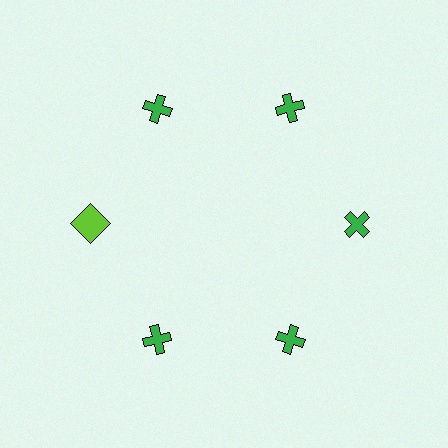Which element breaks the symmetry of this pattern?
The lime square at roughly the 9 o'clock position breaks the symmetry. All other shapes are green crosses.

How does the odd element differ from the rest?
It differs in both color (lime instead of green) and shape (square instead of cross).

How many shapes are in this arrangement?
There are 6 shapes arranged in a ring pattern.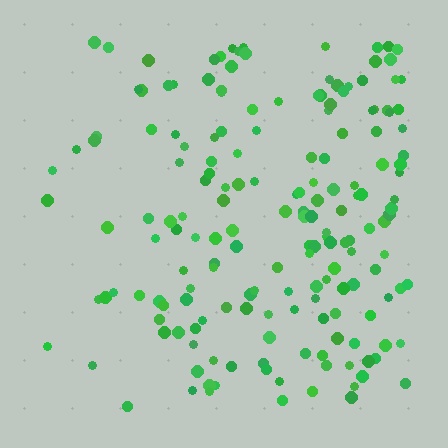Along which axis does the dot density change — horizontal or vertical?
Horizontal.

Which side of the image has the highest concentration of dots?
The right.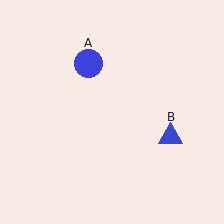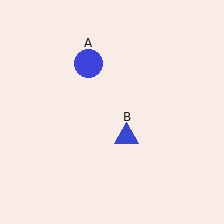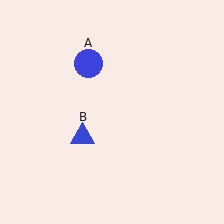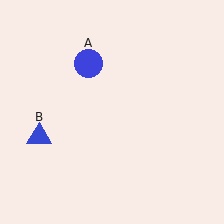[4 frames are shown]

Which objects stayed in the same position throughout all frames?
Blue circle (object A) remained stationary.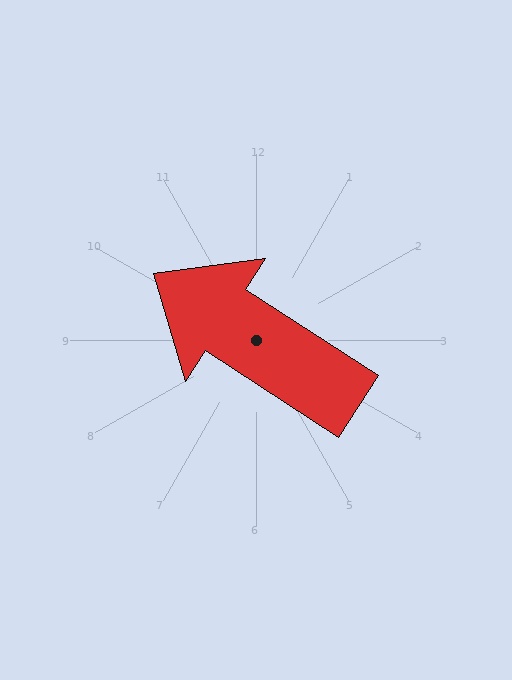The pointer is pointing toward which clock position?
Roughly 10 o'clock.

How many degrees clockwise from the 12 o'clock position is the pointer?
Approximately 303 degrees.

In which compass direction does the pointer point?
Northwest.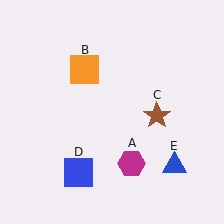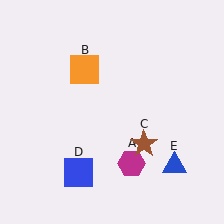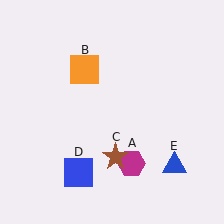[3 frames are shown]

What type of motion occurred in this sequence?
The brown star (object C) rotated clockwise around the center of the scene.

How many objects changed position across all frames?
1 object changed position: brown star (object C).